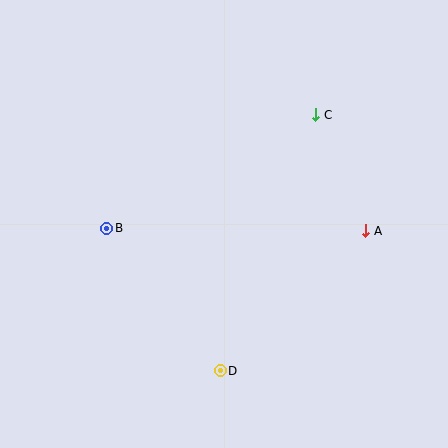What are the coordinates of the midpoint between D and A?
The midpoint between D and A is at (293, 301).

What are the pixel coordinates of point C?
Point C is at (316, 115).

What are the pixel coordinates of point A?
Point A is at (366, 231).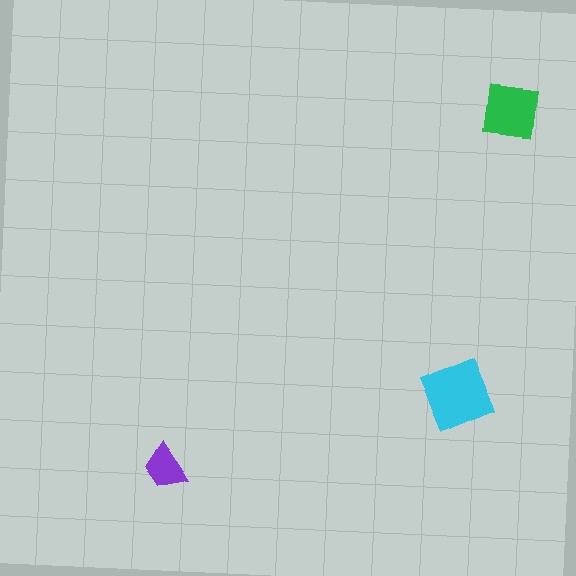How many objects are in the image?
There are 3 objects in the image.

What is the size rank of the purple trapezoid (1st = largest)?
3rd.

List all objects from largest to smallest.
The cyan diamond, the green square, the purple trapezoid.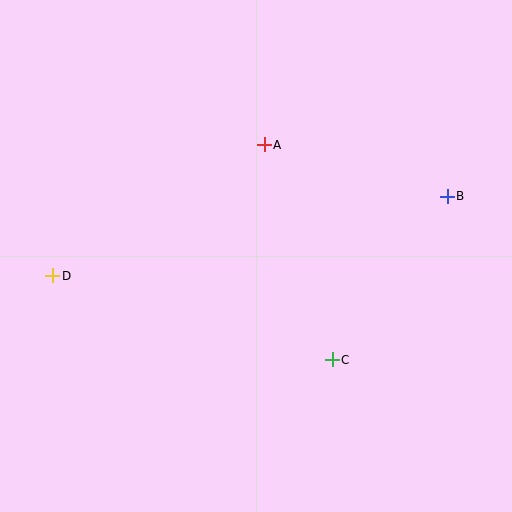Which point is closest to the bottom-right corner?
Point C is closest to the bottom-right corner.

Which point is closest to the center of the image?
Point A at (264, 145) is closest to the center.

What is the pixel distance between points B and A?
The distance between B and A is 190 pixels.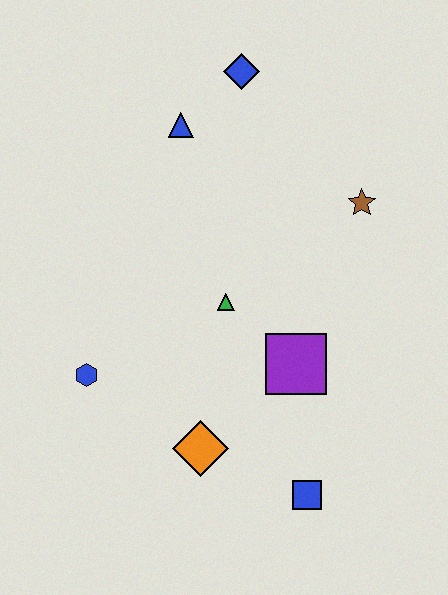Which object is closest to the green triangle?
The purple square is closest to the green triangle.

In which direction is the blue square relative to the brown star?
The blue square is below the brown star.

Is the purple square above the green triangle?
No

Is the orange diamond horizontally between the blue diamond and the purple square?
No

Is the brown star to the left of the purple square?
No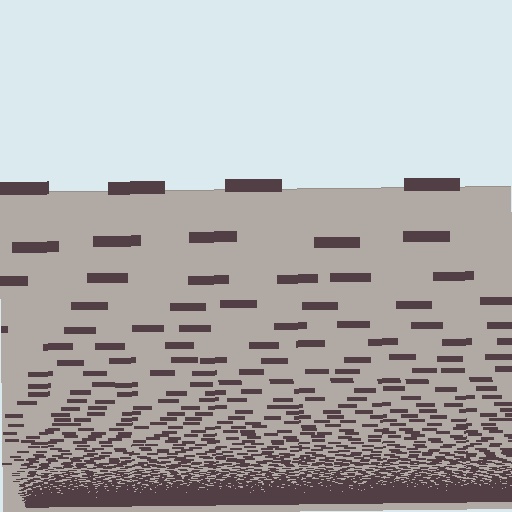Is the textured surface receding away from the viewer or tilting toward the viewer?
The surface appears to tilt toward the viewer. Texture elements get larger and sparser toward the top.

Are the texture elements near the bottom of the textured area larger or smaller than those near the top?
Smaller. The gradient is inverted — elements near the bottom are smaller and denser.